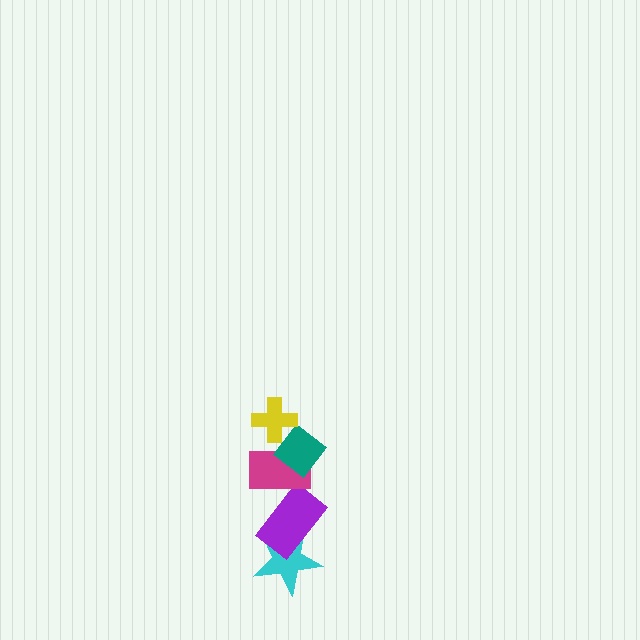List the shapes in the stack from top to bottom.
From top to bottom: the yellow cross, the teal diamond, the magenta rectangle, the purple rectangle, the cyan star.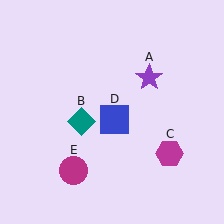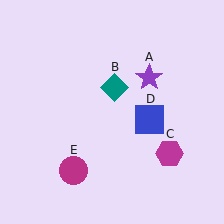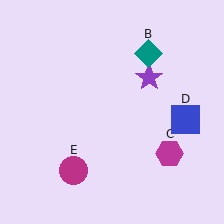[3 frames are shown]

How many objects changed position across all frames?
2 objects changed position: teal diamond (object B), blue square (object D).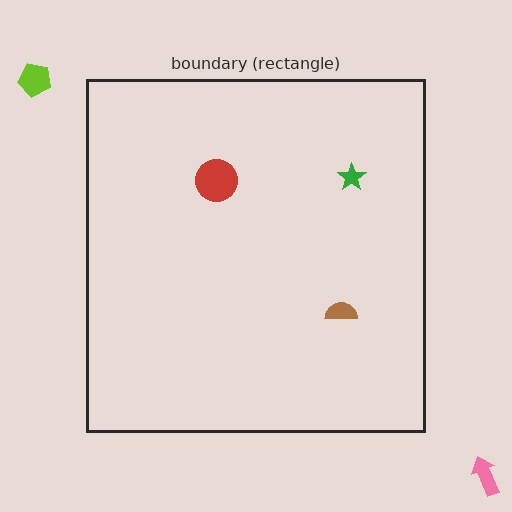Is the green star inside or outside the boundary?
Inside.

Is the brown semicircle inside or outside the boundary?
Inside.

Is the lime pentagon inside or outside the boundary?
Outside.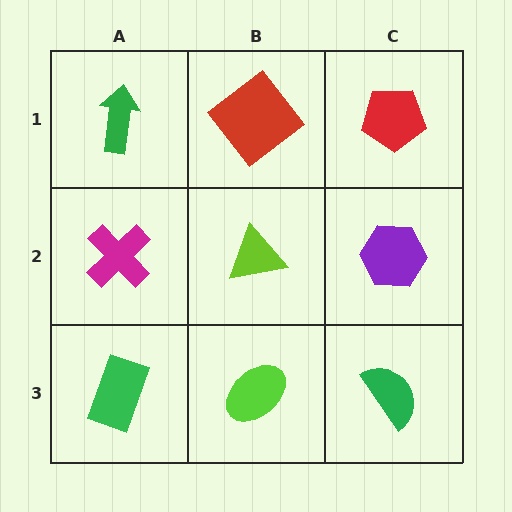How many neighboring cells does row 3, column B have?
3.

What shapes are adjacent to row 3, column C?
A purple hexagon (row 2, column C), a lime ellipse (row 3, column B).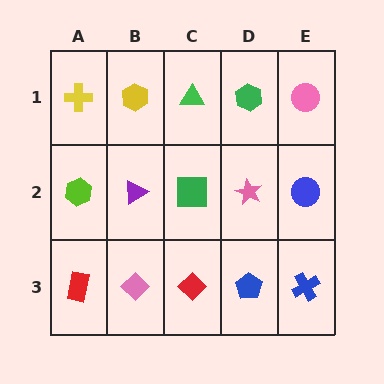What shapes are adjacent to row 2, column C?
A green triangle (row 1, column C), a red diamond (row 3, column C), a purple triangle (row 2, column B), a pink star (row 2, column D).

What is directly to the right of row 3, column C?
A blue pentagon.